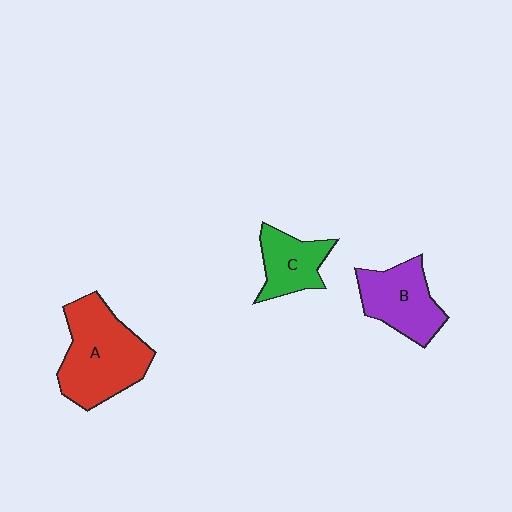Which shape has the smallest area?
Shape C (green).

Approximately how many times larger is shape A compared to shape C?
Approximately 1.9 times.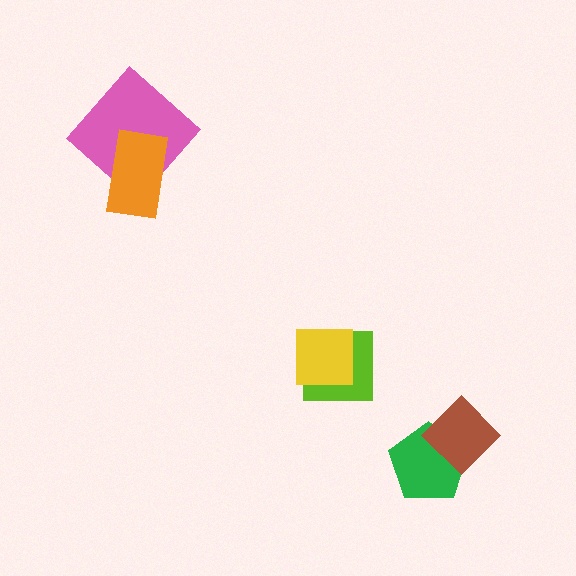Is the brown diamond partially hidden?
No, no other shape covers it.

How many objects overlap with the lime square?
1 object overlaps with the lime square.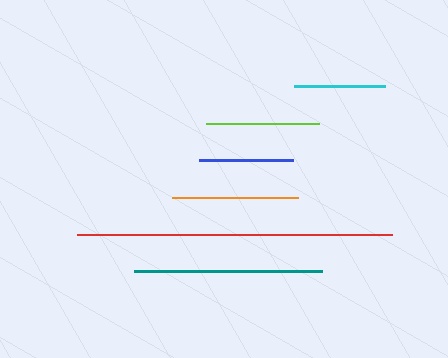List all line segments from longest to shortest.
From longest to shortest: red, teal, orange, lime, blue, cyan.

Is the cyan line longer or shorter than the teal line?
The teal line is longer than the cyan line.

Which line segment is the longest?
The red line is the longest at approximately 315 pixels.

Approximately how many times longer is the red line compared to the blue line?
The red line is approximately 3.4 times the length of the blue line.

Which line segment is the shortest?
The cyan line is the shortest at approximately 91 pixels.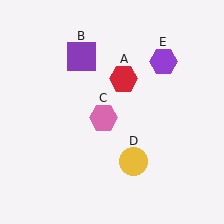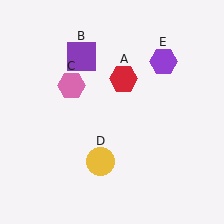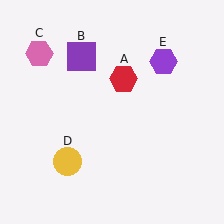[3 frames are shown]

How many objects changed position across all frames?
2 objects changed position: pink hexagon (object C), yellow circle (object D).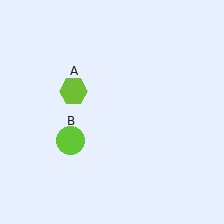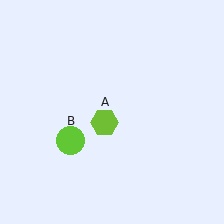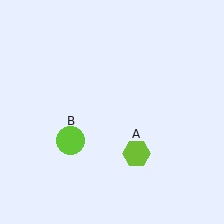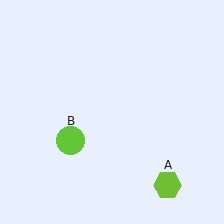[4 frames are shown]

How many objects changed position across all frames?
1 object changed position: lime hexagon (object A).